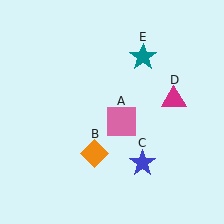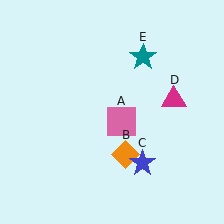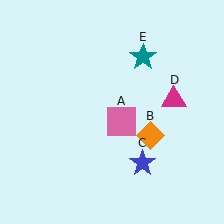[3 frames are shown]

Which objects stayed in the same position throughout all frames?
Pink square (object A) and blue star (object C) and magenta triangle (object D) and teal star (object E) remained stationary.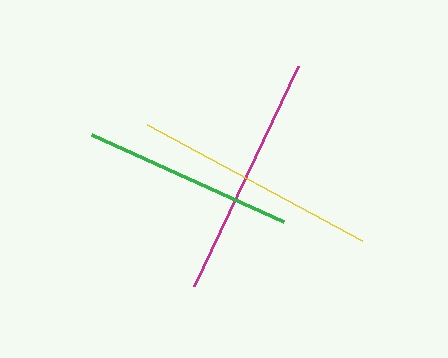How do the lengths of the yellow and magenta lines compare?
The yellow and magenta lines are approximately the same length.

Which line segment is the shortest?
The green line is the shortest at approximately 211 pixels.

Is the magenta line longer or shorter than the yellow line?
The yellow line is longer than the magenta line.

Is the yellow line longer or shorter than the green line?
The yellow line is longer than the green line.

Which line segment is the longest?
The yellow line is the longest at approximately 245 pixels.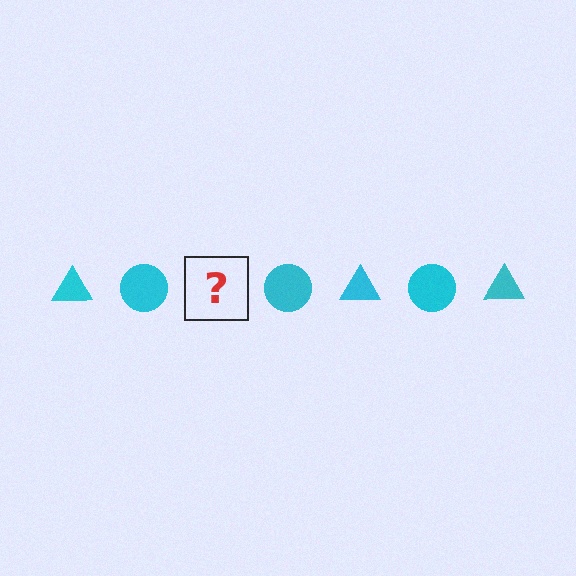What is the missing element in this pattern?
The missing element is a cyan triangle.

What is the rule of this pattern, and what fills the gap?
The rule is that the pattern cycles through triangle, circle shapes in cyan. The gap should be filled with a cyan triangle.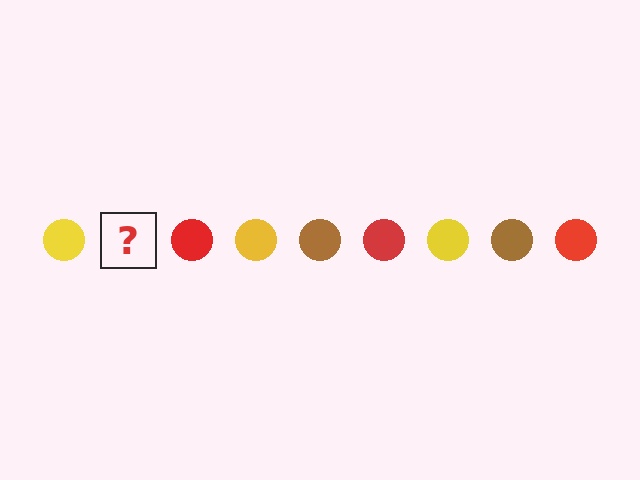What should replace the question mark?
The question mark should be replaced with a brown circle.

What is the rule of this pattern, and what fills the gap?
The rule is that the pattern cycles through yellow, brown, red circles. The gap should be filled with a brown circle.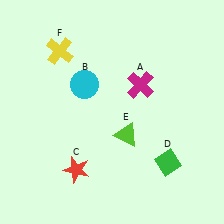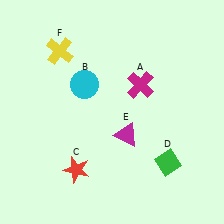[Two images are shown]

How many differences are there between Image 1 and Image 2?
There is 1 difference between the two images.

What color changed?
The triangle (E) changed from lime in Image 1 to magenta in Image 2.